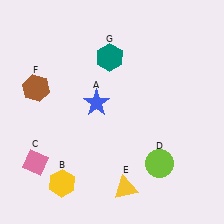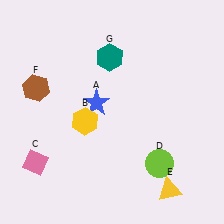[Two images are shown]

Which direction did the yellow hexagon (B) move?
The yellow hexagon (B) moved up.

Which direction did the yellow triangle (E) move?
The yellow triangle (E) moved right.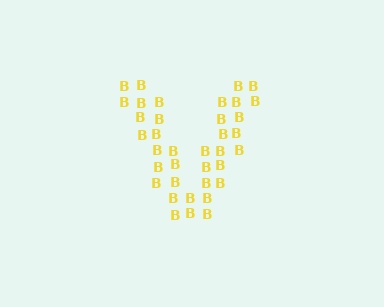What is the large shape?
The large shape is the letter V.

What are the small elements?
The small elements are letter B's.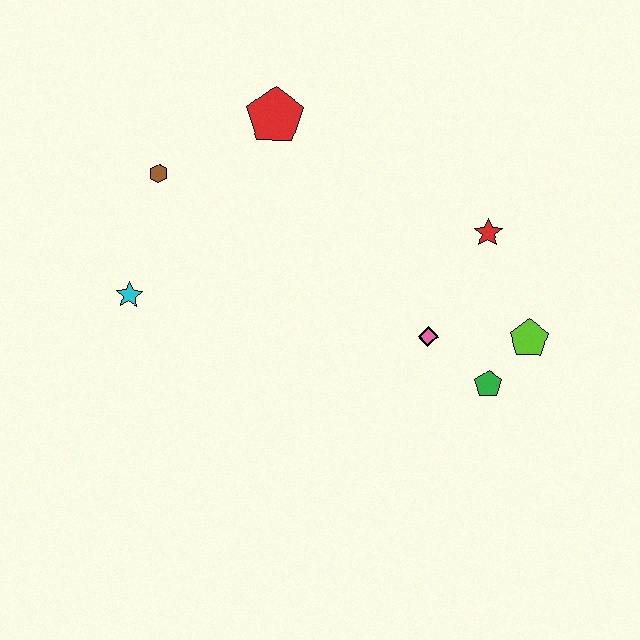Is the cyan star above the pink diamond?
Yes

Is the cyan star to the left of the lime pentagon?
Yes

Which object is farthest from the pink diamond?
The brown hexagon is farthest from the pink diamond.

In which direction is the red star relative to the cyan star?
The red star is to the right of the cyan star.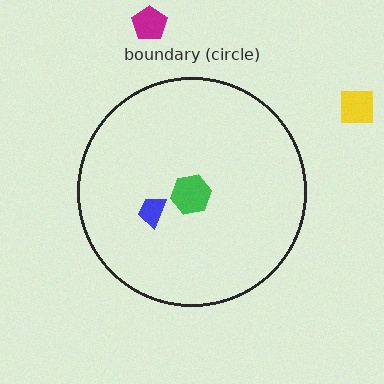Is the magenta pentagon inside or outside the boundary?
Outside.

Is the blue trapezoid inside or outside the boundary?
Inside.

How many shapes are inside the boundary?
2 inside, 2 outside.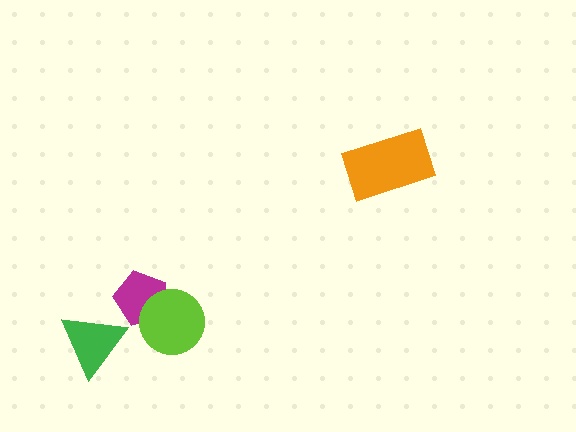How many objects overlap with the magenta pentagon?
1 object overlaps with the magenta pentagon.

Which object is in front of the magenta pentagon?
The lime circle is in front of the magenta pentagon.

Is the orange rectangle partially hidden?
No, no other shape covers it.